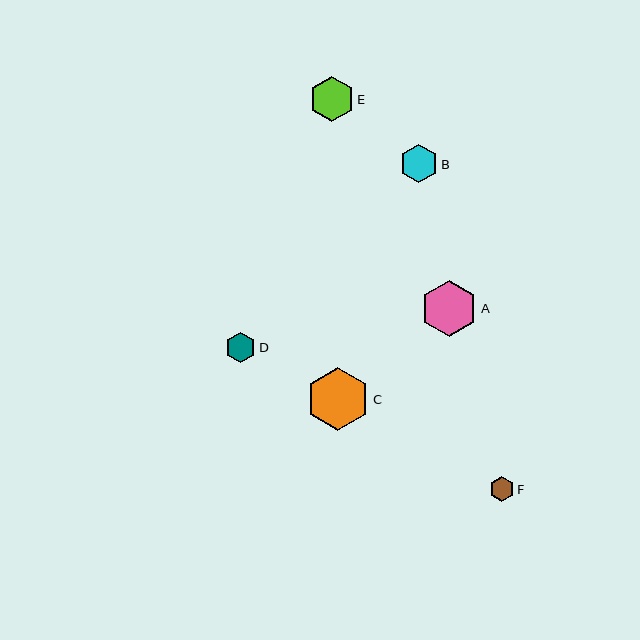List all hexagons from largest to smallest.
From largest to smallest: C, A, E, B, D, F.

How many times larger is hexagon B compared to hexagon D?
Hexagon B is approximately 1.3 times the size of hexagon D.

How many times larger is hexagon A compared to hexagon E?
Hexagon A is approximately 1.3 times the size of hexagon E.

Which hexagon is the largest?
Hexagon C is the largest with a size of approximately 63 pixels.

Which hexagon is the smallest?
Hexagon F is the smallest with a size of approximately 25 pixels.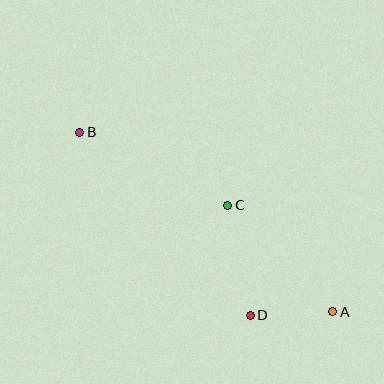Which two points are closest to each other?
Points A and D are closest to each other.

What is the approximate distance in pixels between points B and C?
The distance between B and C is approximately 165 pixels.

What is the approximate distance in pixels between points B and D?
The distance between B and D is approximately 250 pixels.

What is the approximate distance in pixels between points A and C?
The distance between A and C is approximately 150 pixels.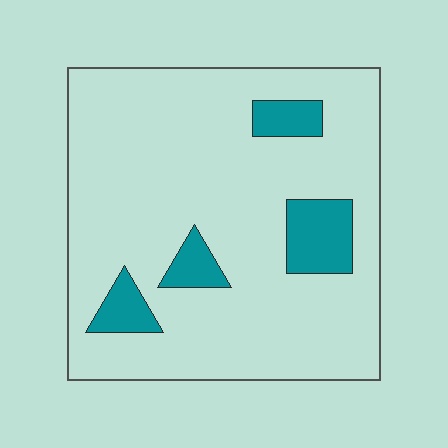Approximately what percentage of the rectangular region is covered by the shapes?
Approximately 15%.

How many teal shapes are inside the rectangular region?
4.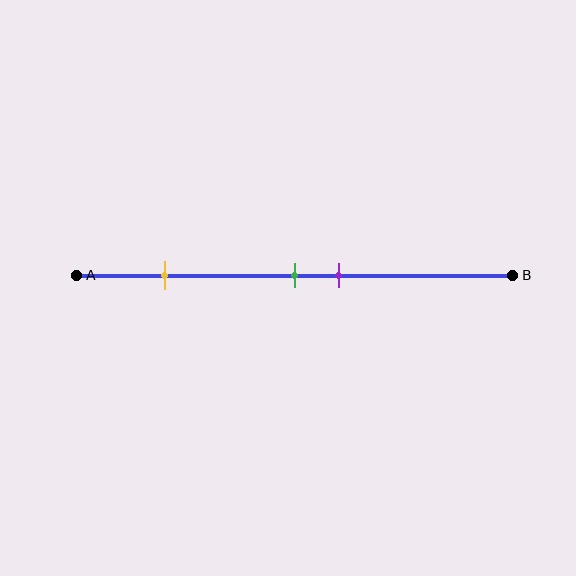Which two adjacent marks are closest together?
The green and purple marks are the closest adjacent pair.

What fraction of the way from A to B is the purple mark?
The purple mark is approximately 60% (0.6) of the way from A to B.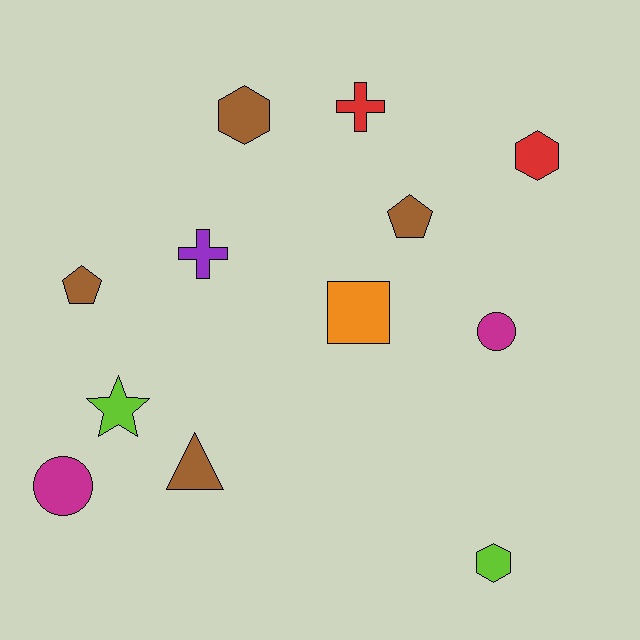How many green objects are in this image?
There are no green objects.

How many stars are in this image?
There is 1 star.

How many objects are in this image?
There are 12 objects.